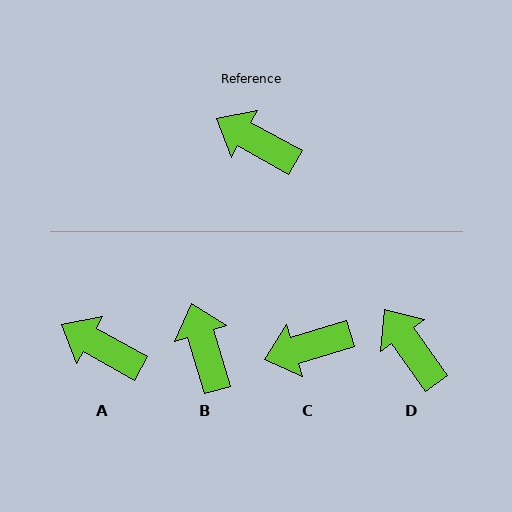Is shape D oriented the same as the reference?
No, it is off by about 26 degrees.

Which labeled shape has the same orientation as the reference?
A.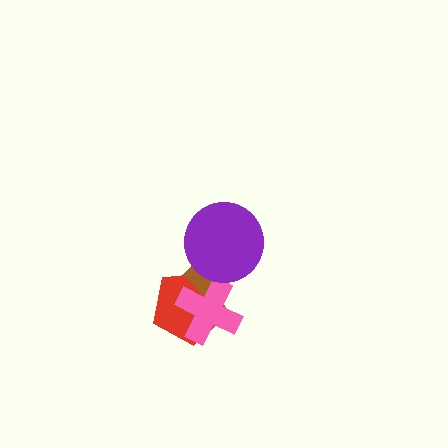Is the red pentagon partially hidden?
Yes, it is partially covered by another shape.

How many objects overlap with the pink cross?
2 objects overlap with the pink cross.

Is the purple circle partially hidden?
No, no other shape covers it.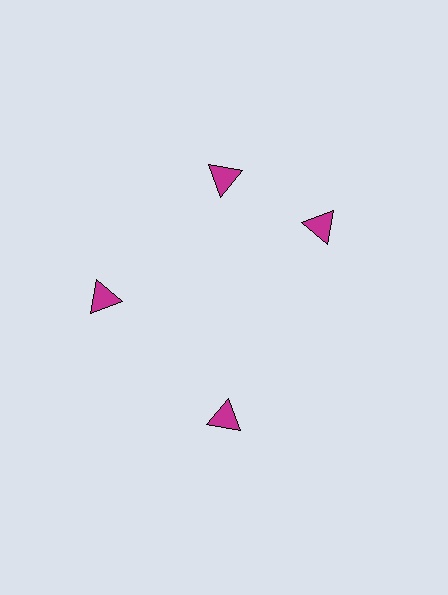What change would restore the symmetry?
The symmetry would be restored by rotating it back into even spacing with its neighbors so that all 4 triangles sit at equal angles and equal distance from the center.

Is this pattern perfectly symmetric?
No. The 4 magenta triangles are arranged in a ring, but one element near the 3 o'clock position is rotated out of alignment along the ring, breaking the 4-fold rotational symmetry.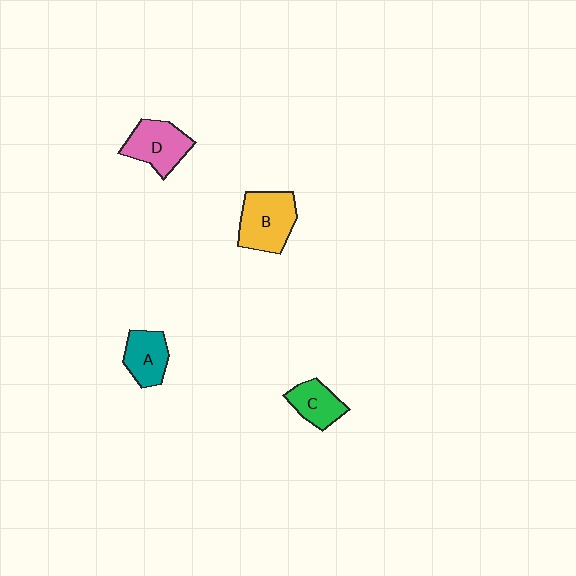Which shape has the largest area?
Shape B (yellow).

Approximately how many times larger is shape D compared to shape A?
Approximately 1.2 times.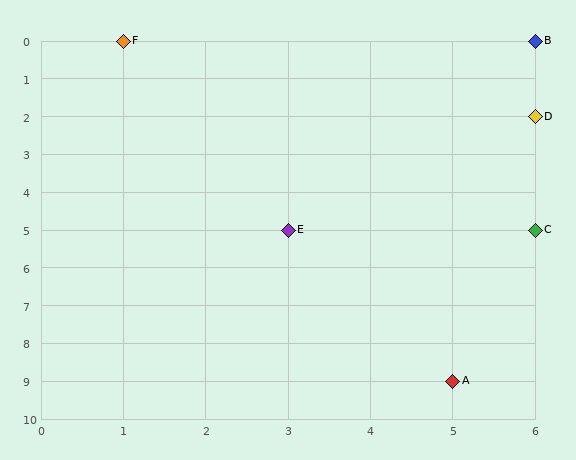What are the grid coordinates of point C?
Point C is at grid coordinates (6, 5).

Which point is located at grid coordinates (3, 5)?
Point E is at (3, 5).